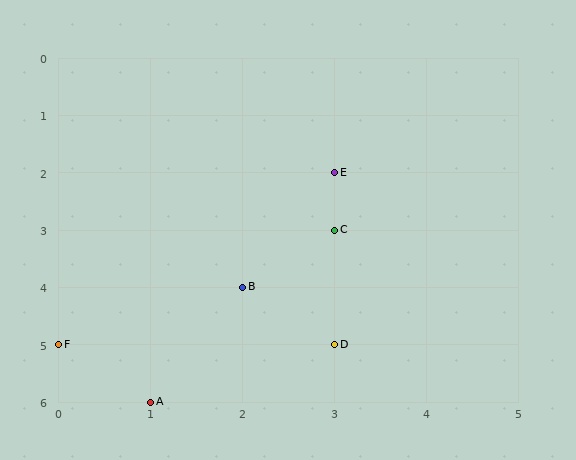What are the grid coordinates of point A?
Point A is at grid coordinates (1, 6).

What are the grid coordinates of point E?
Point E is at grid coordinates (3, 2).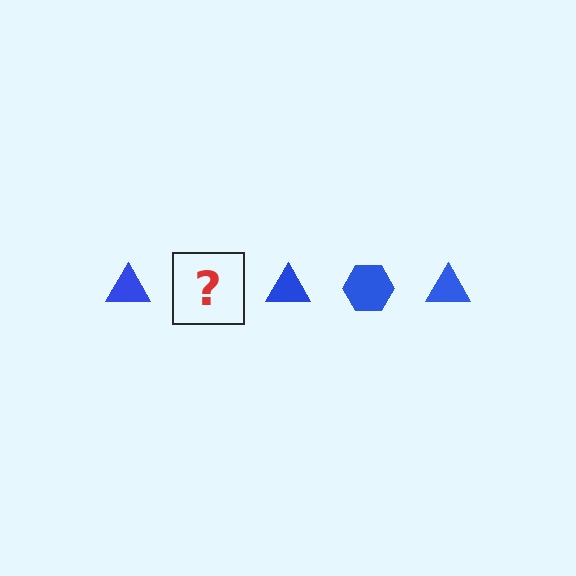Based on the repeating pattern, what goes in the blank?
The blank should be a blue hexagon.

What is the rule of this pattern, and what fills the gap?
The rule is that the pattern cycles through triangle, hexagon shapes in blue. The gap should be filled with a blue hexagon.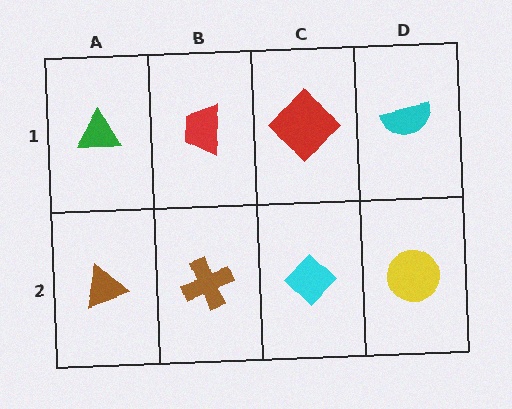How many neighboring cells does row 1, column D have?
2.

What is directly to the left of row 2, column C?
A brown cross.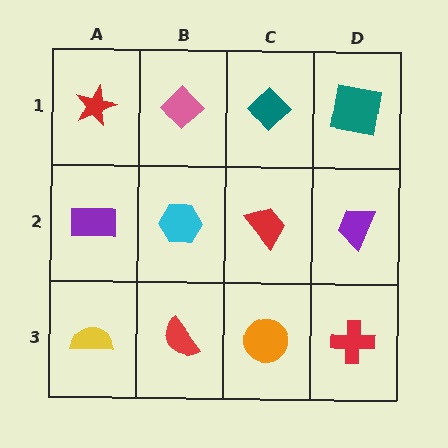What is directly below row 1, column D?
A purple trapezoid.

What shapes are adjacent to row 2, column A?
A red star (row 1, column A), a yellow semicircle (row 3, column A), a cyan hexagon (row 2, column B).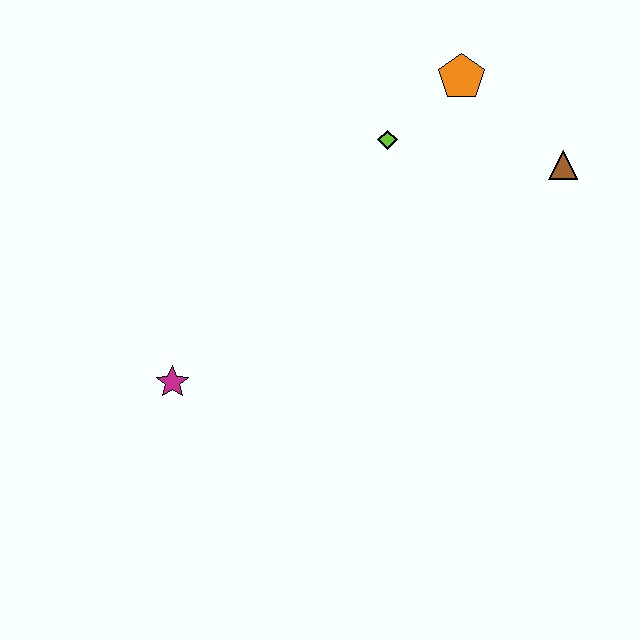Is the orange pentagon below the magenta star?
No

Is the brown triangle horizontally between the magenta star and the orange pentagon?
No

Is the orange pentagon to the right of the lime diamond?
Yes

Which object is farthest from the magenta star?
The brown triangle is farthest from the magenta star.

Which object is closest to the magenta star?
The lime diamond is closest to the magenta star.